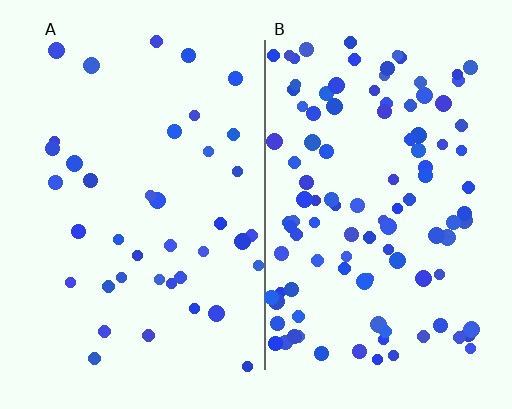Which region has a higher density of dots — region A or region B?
B (the right).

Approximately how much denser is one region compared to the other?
Approximately 2.7× — region B over region A.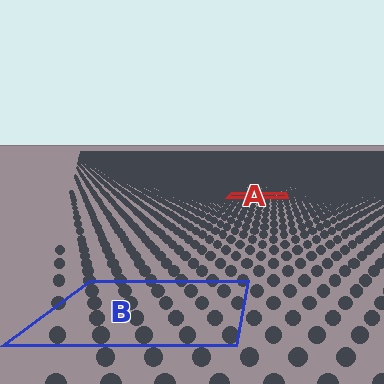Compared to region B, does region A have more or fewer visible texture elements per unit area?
Region A has more texture elements per unit area — they are packed more densely because it is farther away.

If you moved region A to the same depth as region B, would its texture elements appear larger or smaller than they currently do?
They would appear larger. At a closer depth, the same texture elements are projected at a bigger on-screen size.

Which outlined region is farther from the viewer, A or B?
Region A is farther from the viewer — the texture elements inside it appear smaller and more densely packed.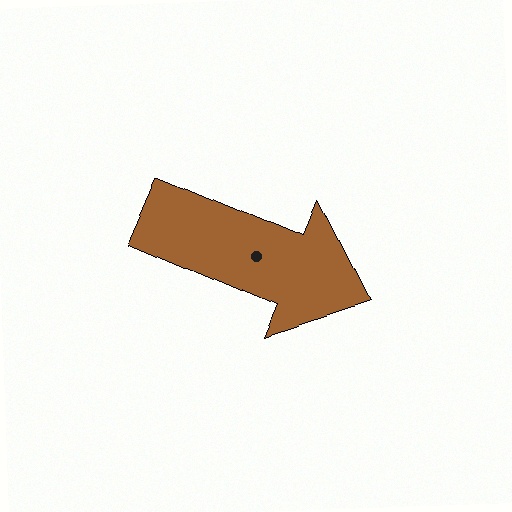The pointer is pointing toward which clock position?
Roughly 4 o'clock.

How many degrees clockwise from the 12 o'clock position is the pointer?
Approximately 113 degrees.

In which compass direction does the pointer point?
Southeast.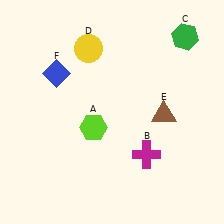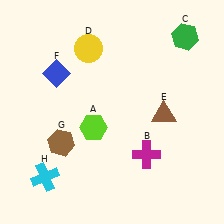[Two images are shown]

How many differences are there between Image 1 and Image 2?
There are 2 differences between the two images.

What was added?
A brown hexagon (G), a cyan cross (H) were added in Image 2.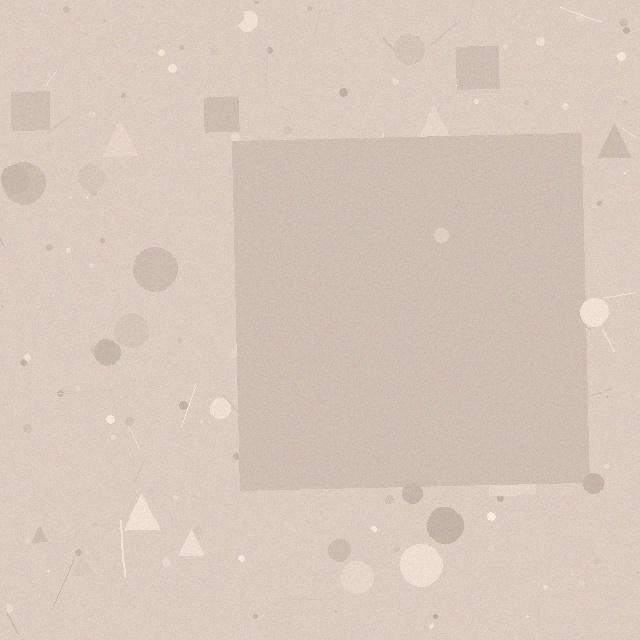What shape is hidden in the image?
A square is hidden in the image.